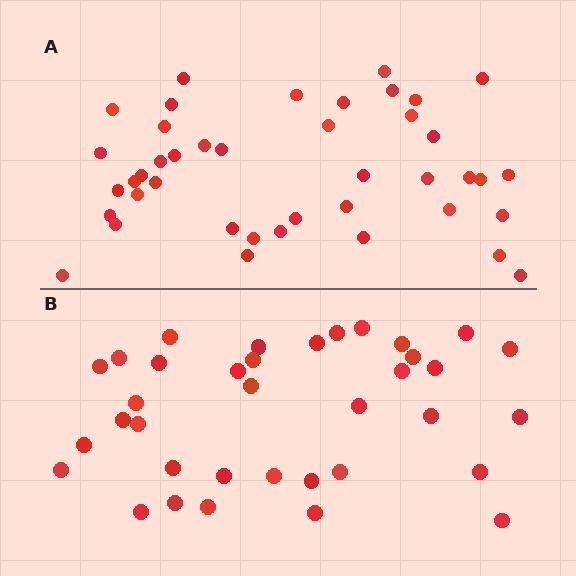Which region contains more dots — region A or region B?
Region A (the top region) has more dots.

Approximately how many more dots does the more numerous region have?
Region A has about 6 more dots than region B.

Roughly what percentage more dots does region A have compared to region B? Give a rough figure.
About 15% more.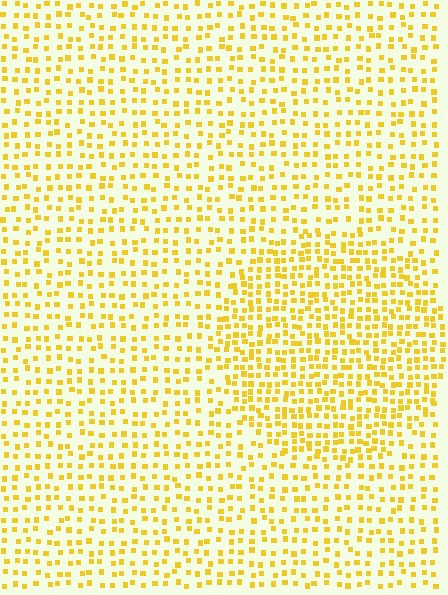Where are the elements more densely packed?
The elements are more densely packed inside the circle boundary.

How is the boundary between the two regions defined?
The boundary is defined by a change in element density (approximately 1.7x ratio). All elements are the same color, size, and shape.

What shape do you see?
I see a circle.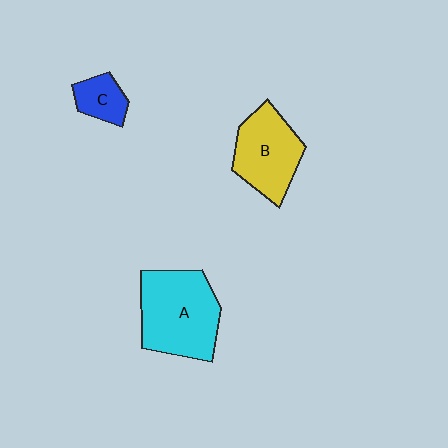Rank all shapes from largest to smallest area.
From largest to smallest: A (cyan), B (yellow), C (blue).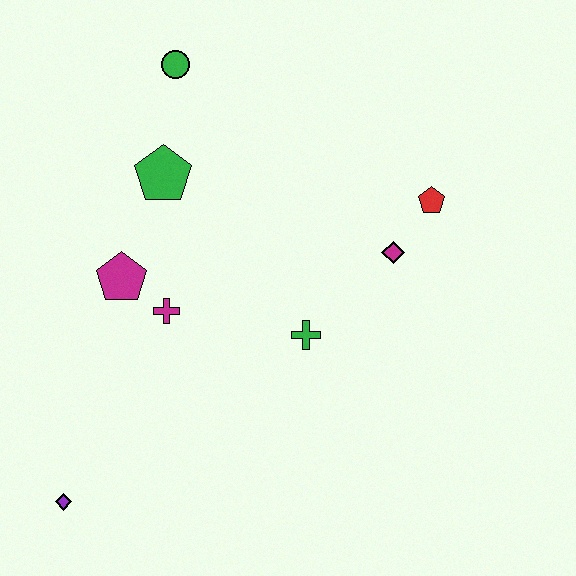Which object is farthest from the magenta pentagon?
The red pentagon is farthest from the magenta pentagon.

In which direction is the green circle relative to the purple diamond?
The green circle is above the purple diamond.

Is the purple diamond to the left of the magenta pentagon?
Yes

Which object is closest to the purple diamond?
The magenta cross is closest to the purple diamond.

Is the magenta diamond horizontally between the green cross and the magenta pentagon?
No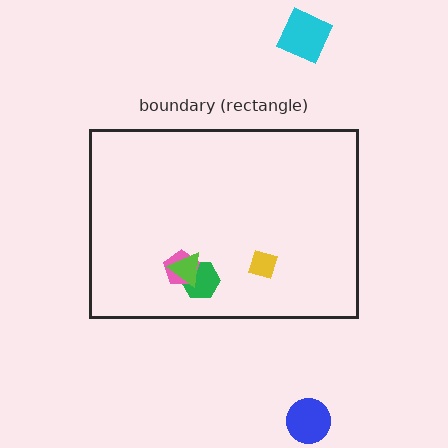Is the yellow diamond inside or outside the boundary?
Inside.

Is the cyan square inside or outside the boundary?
Outside.